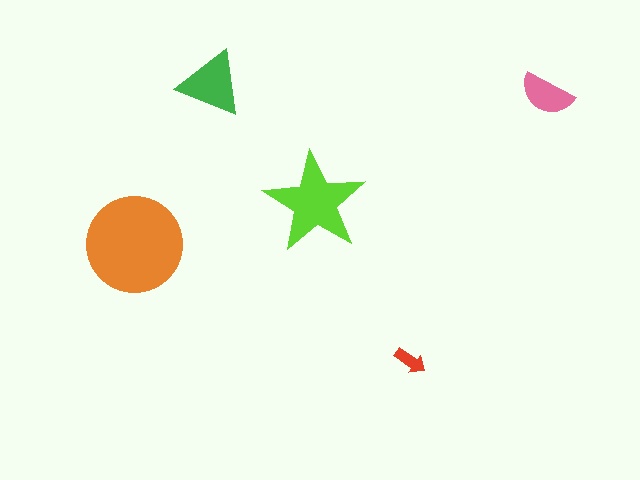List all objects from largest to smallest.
The orange circle, the lime star, the green triangle, the pink semicircle, the red arrow.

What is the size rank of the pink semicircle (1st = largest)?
4th.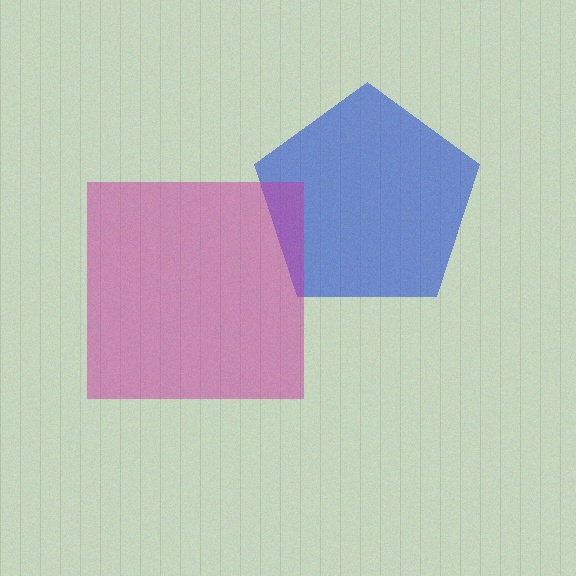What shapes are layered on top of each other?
The layered shapes are: a blue pentagon, a magenta square.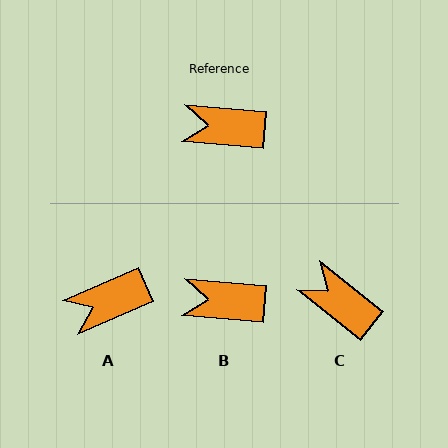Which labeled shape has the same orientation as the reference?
B.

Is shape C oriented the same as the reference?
No, it is off by about 33 degrees.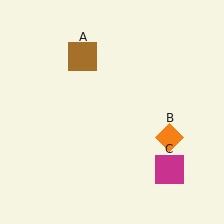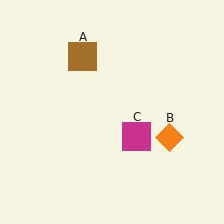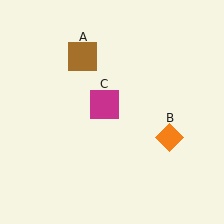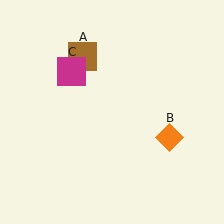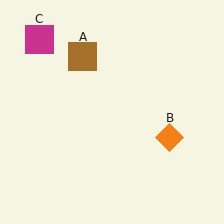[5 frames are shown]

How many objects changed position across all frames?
1 object changed position: magenta square (object C).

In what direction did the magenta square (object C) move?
The magenta square (object C) moved up and to the left.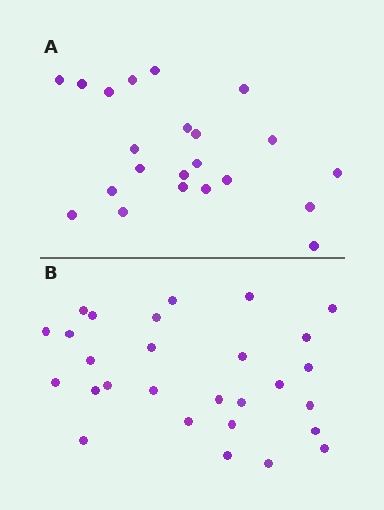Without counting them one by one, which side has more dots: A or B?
Region B (the bottom region) has more dots.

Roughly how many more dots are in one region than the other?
Region B has about 6 more dots than region A.